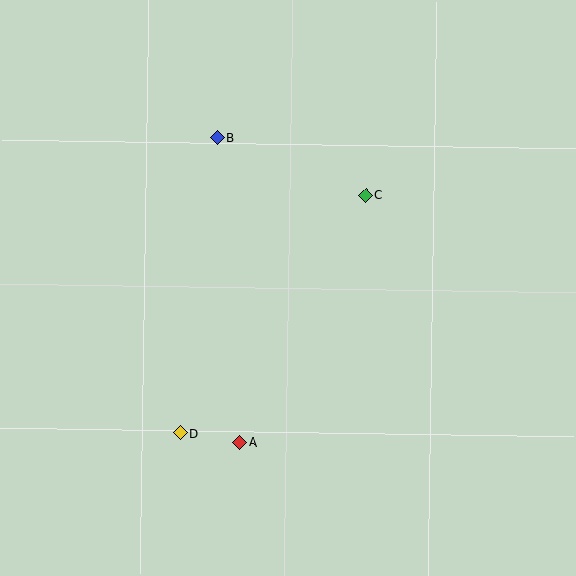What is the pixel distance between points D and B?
The distance between D and B is 298 pixels.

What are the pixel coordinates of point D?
Point D is at (180, 433).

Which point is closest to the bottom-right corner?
Point A is closest to the bottom-right corner.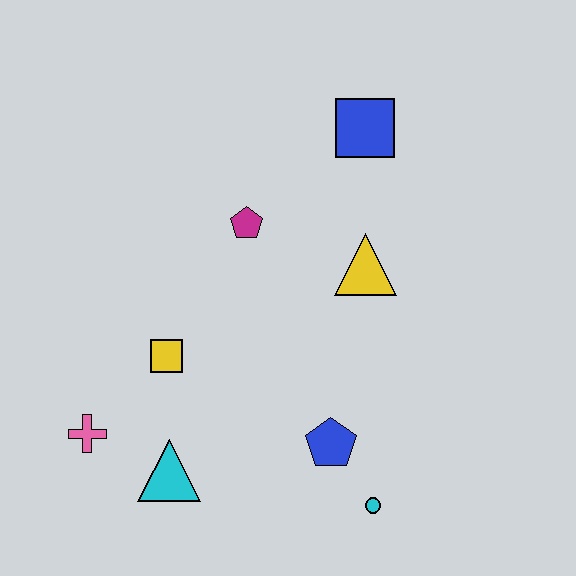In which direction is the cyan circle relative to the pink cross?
The cyan circle is to the right of the pink cross.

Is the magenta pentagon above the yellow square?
Yes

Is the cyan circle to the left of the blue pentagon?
No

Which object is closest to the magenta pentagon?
The yellow triangle is closest to the magenta pentagon.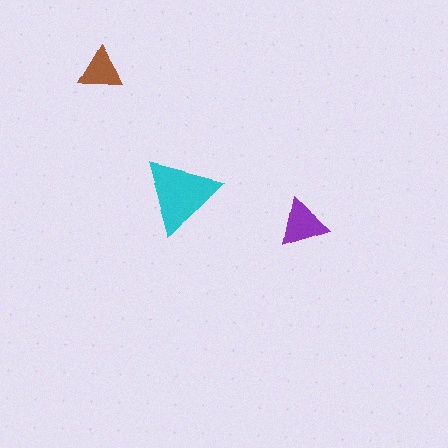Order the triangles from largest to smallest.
the cyan one, the purple one, the brown one.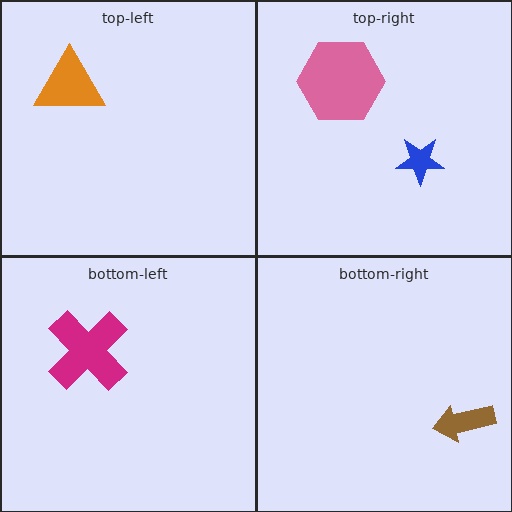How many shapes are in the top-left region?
1.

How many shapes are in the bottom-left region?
1.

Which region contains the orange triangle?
The top-left region.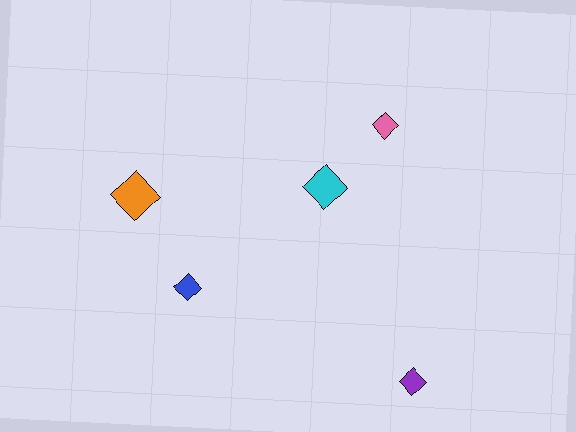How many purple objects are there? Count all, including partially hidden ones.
There is 1 purple object.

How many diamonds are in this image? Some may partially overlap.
There are 5 diamonds.